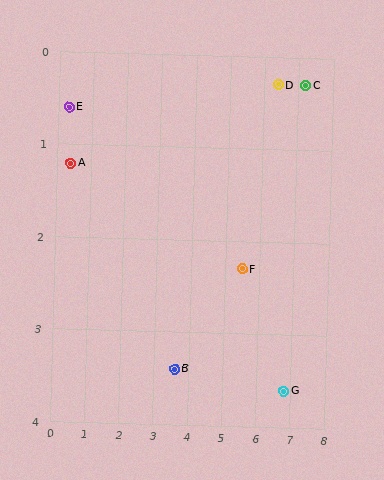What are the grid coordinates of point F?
Point F is at approximately (5.5, 2.3).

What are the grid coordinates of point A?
Point A is at approximately (0.4, 1.2).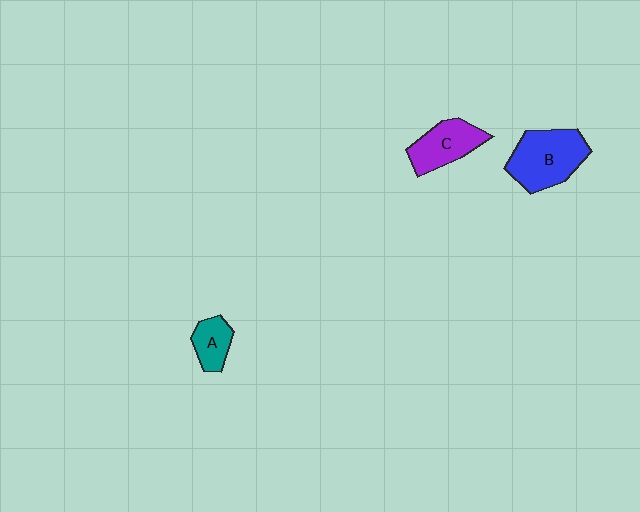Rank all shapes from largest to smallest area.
From largest to smallest: B (blue), C (purple), A (teal).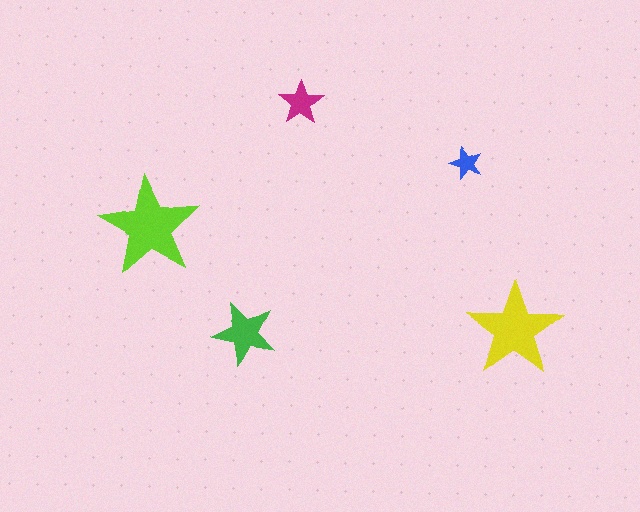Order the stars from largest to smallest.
the lime one, the yellow one, the green one, the magenta one, the blue one.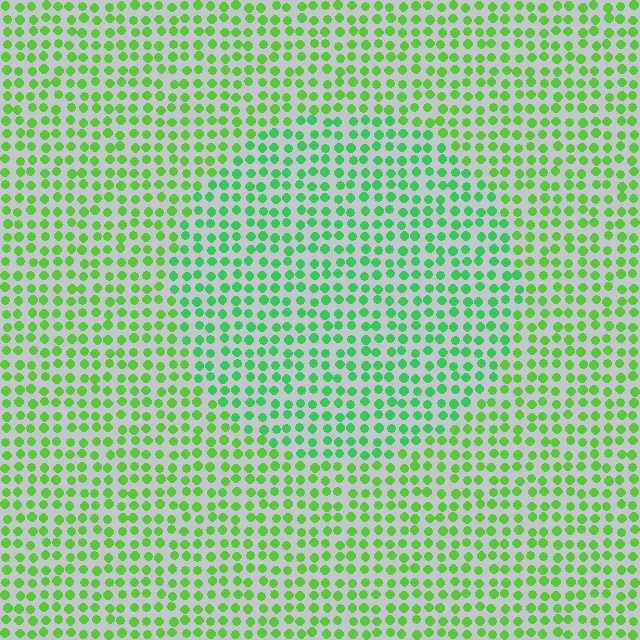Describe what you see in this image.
The image is filled with small lime elements in a uniform arrangement. A circle-shaped region is visible where the elements are tinted to a slightly different hue, forming a subtle color boundary.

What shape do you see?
I see a circle.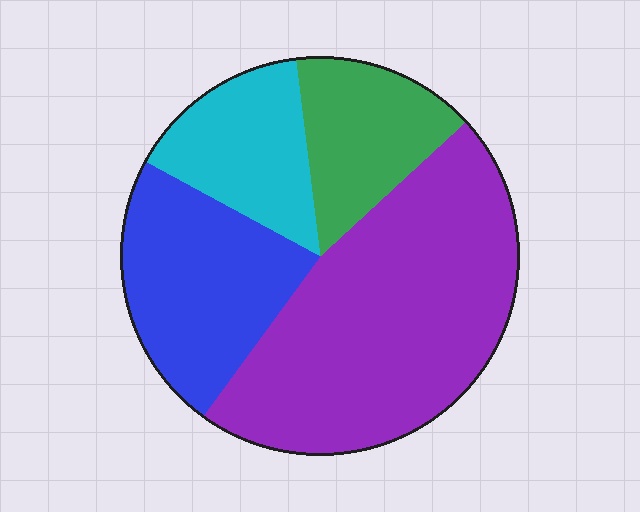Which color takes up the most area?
Purple, at roughly 45%.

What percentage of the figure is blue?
Blue takes up between a sixth and a third of the figure.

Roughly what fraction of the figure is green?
Green covers about 15% of the figure.